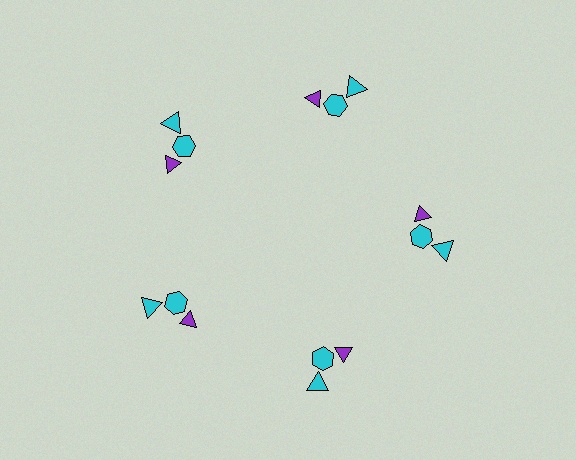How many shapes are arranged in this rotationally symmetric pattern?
There are 15 shapes, arranged in 5 groups of 3.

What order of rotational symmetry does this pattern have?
This pattern has 5-fold rotational symmetry.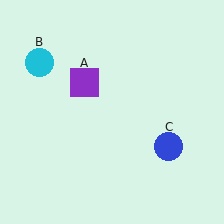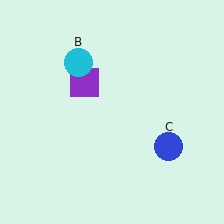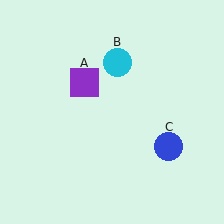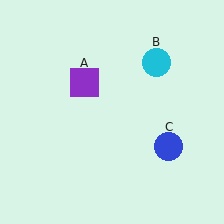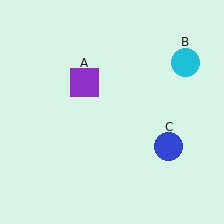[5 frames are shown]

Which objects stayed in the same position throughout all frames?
Purple square (object A) and blue circle (object C) remained stationary.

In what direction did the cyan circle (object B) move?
The cyan circle (object B) moved right.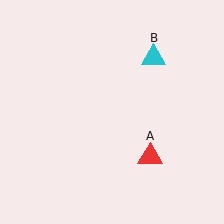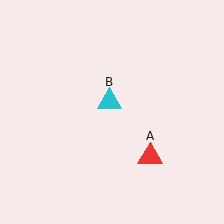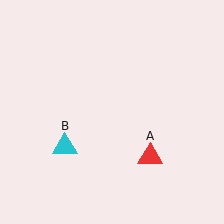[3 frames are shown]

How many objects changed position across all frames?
1 object changed position: cyan triangle (object B).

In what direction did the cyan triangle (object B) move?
The cyan triangle (object B) moved down and to the left.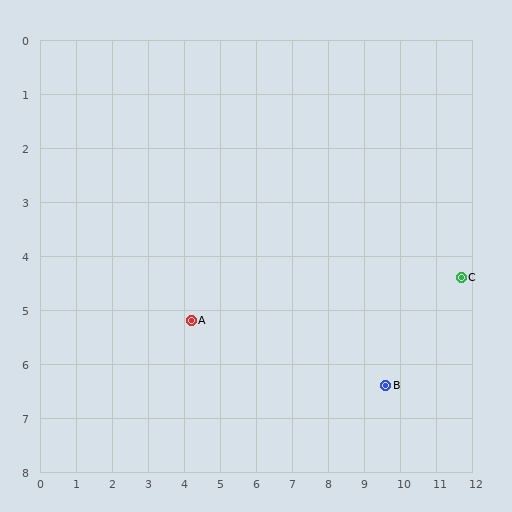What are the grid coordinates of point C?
Point C is at approximately (11.7, 4.4).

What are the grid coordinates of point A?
Point A is at approximately (4.2, 5.2).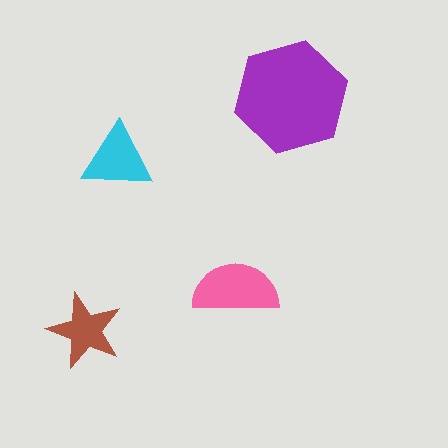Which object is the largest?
The purple hexagon.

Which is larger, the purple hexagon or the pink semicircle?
The purple hexagon.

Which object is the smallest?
The brown star.